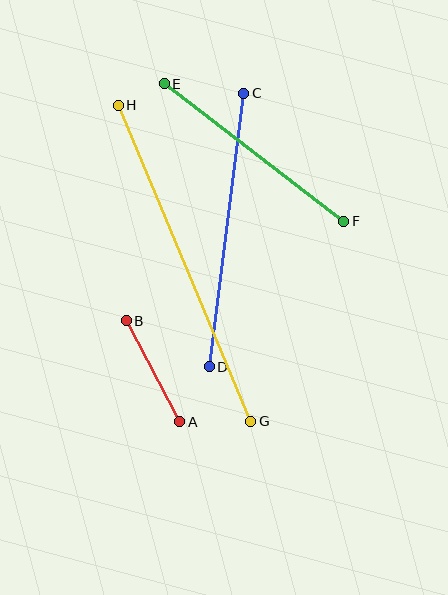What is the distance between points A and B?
The distance is approximately 115 pixels.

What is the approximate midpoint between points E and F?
The midpoint is at approximately (254, 153) pixels.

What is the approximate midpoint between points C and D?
The midpoint is at approximately (226, 230) pixels.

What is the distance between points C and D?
The distance is approximately 276 pixels.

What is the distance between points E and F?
The distance is approximately 226 pixels.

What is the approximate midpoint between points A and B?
The midpoint is at approximately (153, 371) pixels.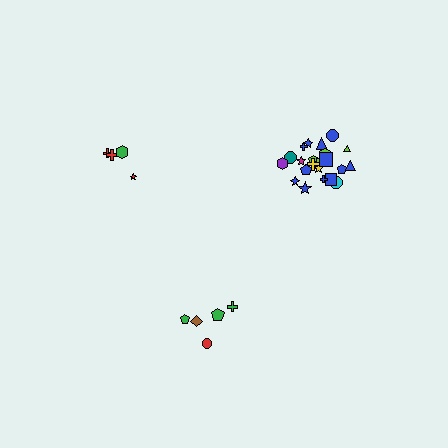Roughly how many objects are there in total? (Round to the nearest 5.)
Roughly 35 objects in total.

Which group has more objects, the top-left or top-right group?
The top-right group.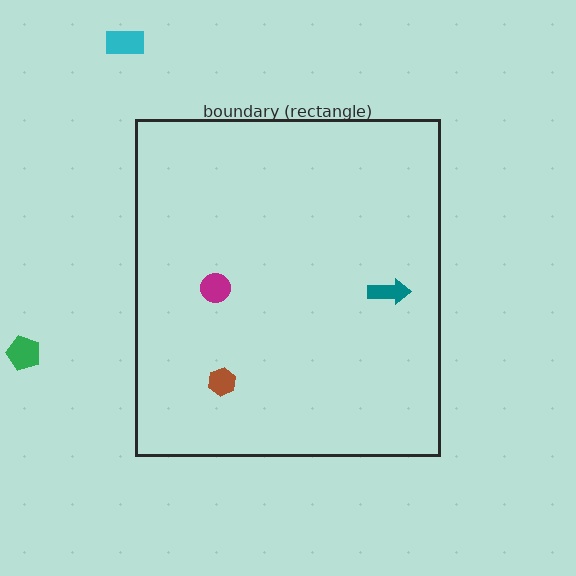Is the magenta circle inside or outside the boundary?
Inside.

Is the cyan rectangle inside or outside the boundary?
Outside.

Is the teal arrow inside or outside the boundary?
Inside.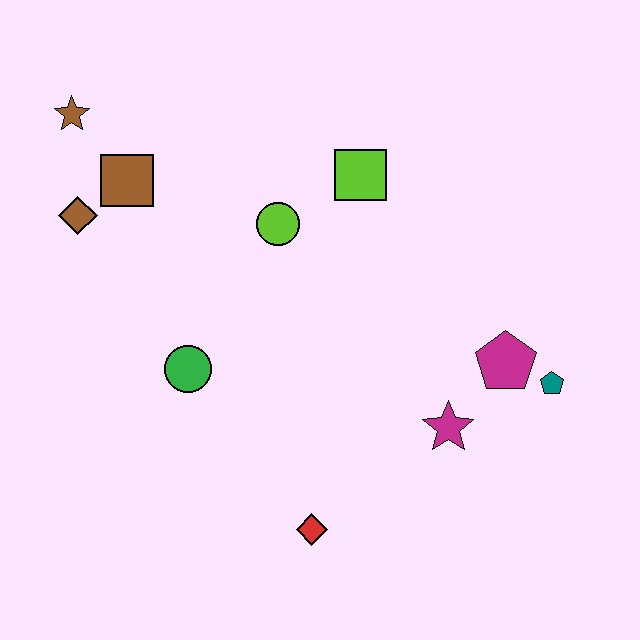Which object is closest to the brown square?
The brown diamond is closest to the brown square.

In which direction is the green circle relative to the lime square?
The green circle is below the lime square.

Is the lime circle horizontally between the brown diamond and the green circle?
No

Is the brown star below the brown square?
No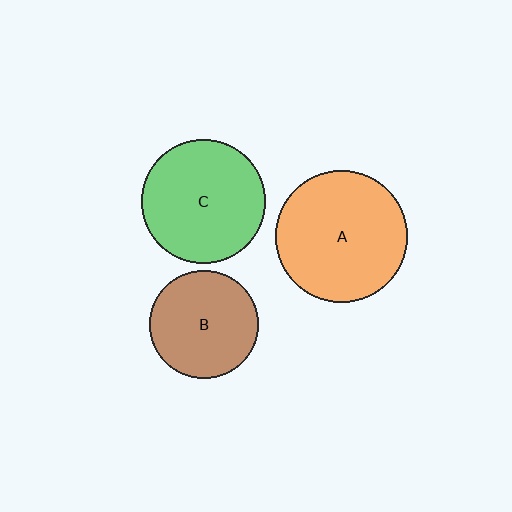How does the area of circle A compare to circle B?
Approximately 1.5 times.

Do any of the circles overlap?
No, none of the circles overlap.